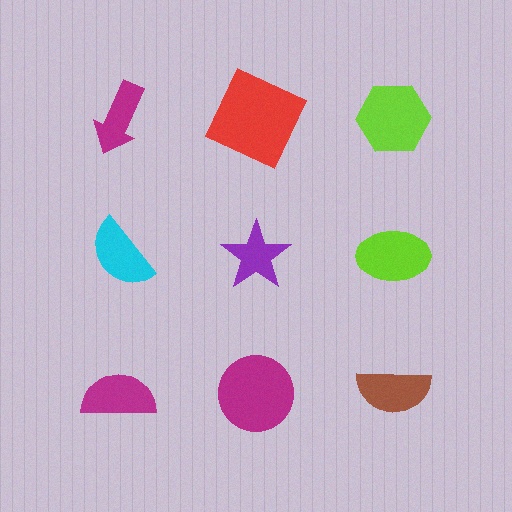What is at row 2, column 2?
A purple star.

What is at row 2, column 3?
A lime ellipse.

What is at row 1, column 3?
A lime hexagon.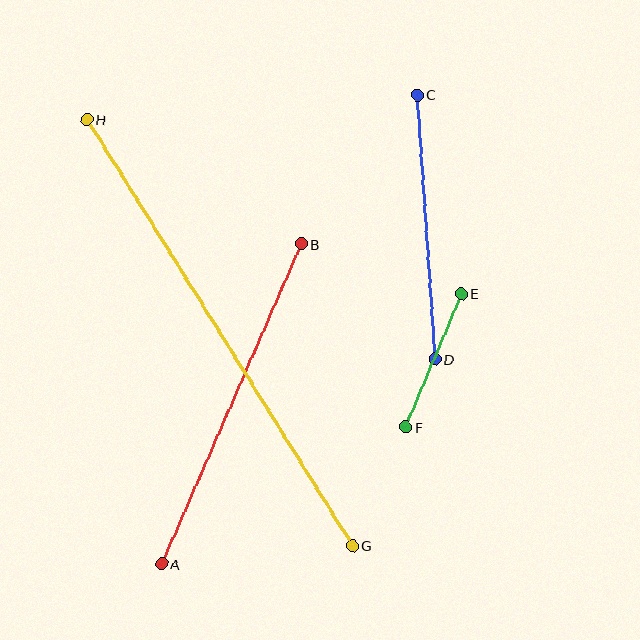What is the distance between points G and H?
The distance is approximately 502 pixels.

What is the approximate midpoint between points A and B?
The midpoint is at approximately (232, 404) pixels.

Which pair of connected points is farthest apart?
Points G and H are farthest apart.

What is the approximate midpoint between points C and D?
The midpoint is at approximately (426, 227) pixels.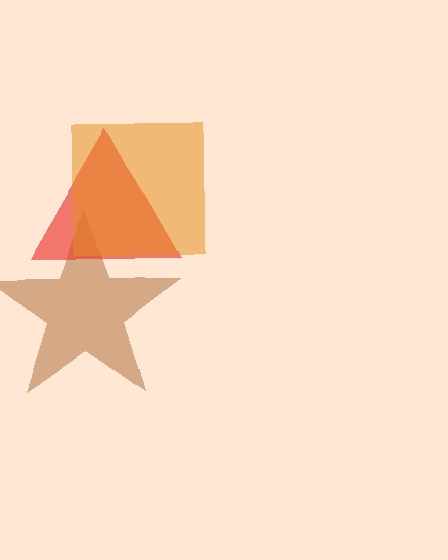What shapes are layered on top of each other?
The layered shapes are: a brown star, a red triangle, an orange square.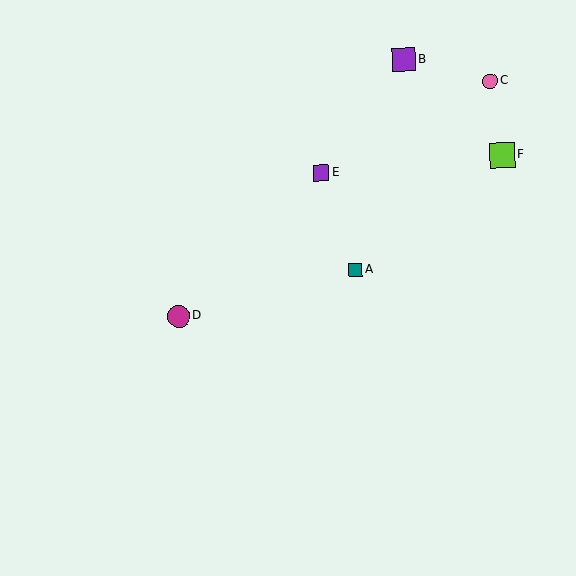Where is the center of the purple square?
The center of the purple square is at (321, 173).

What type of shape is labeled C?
Shape C is a pink circle.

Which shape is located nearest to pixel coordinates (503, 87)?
The pink circle (labeled C) at (490, 81) is nearest to that location.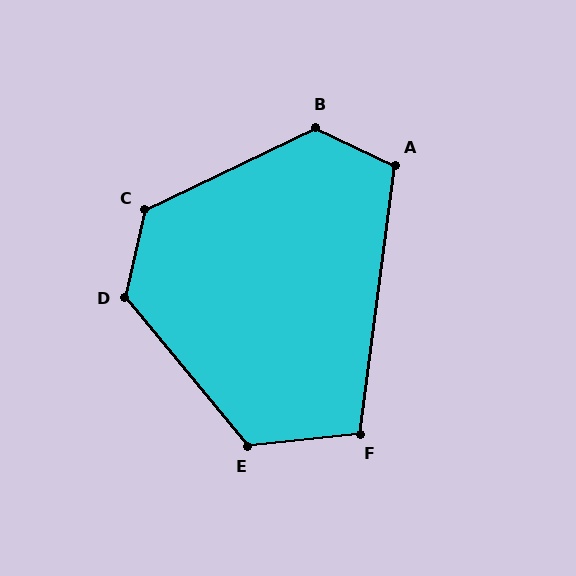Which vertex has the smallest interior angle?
F, at approximately 103 degrees.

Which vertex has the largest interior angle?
B, at approximately 129 degrees.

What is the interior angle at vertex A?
Approximately 108 degrees (obtuse).